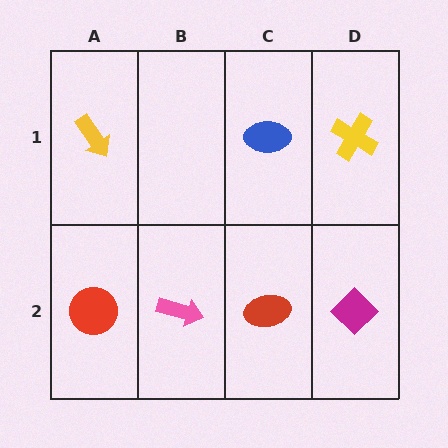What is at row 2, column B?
A pink arrow.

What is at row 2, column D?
A magenta diamond.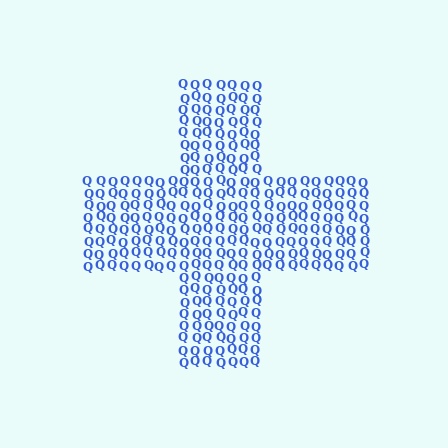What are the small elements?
The small elements are letter Q's.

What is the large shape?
The large shape is a cross.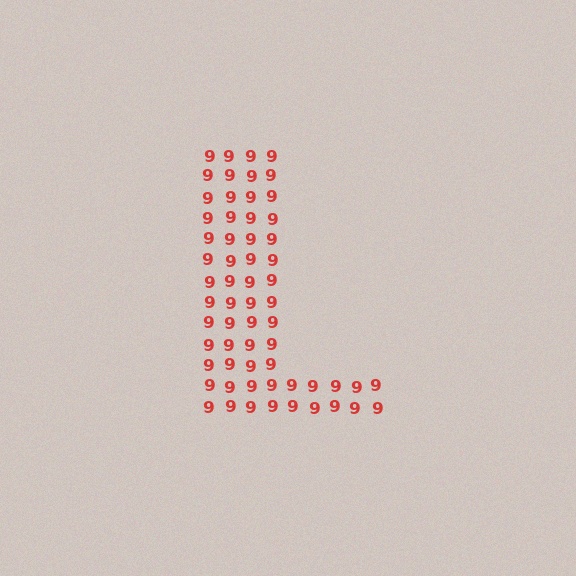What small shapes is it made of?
It is made of small digit 9's.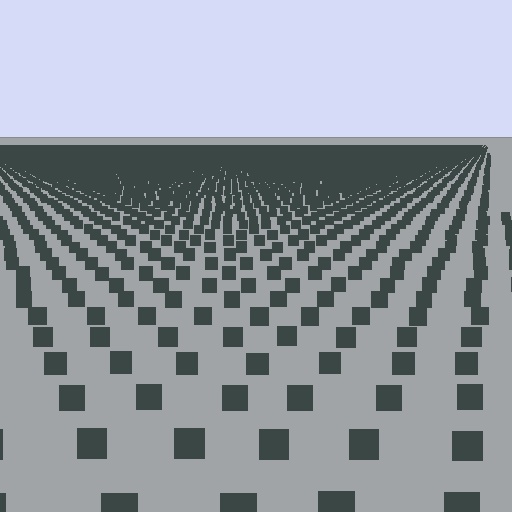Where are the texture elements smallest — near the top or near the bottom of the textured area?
Near the top.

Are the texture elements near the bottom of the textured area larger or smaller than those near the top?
Larger. Near the bottom, elements are closer to the viewer and appear at a bigger on-screen size.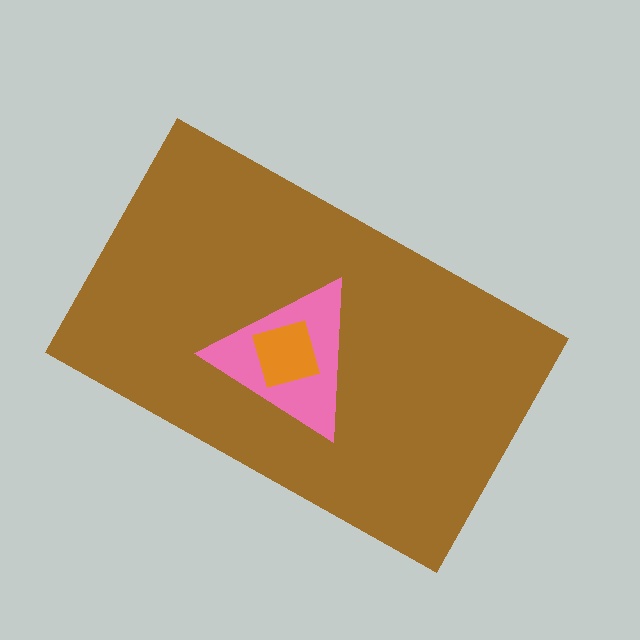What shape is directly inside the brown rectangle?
The pink triangle.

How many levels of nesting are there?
3.